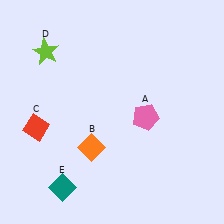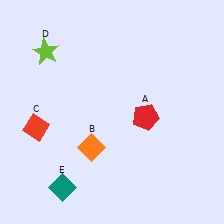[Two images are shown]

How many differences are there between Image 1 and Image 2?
There is 1 difference between the two images.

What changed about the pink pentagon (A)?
In Image 1, A is pink. In Image 2, it changed to red.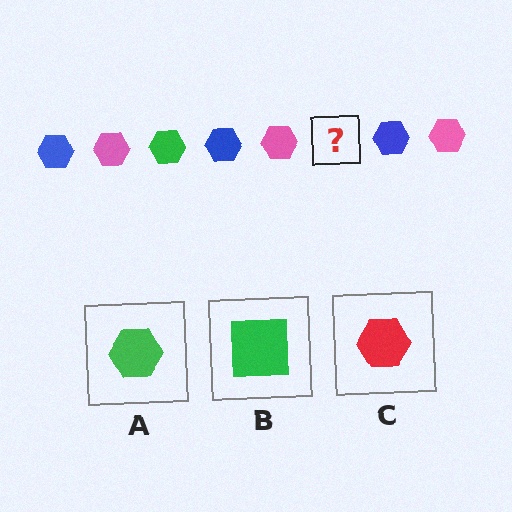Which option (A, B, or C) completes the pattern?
A.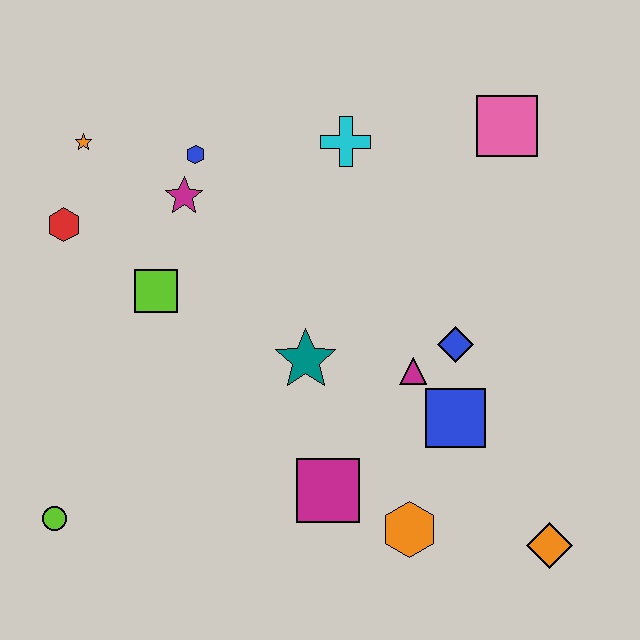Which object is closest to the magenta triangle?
The blue diamond is closest to the magenta triangle.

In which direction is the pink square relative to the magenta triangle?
The pink square is above the magenta triangle.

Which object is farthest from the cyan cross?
The lime circle is farthest from the cyan cross.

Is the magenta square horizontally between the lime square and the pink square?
Yes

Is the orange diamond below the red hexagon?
Yes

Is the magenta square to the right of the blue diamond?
No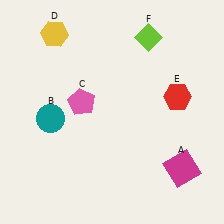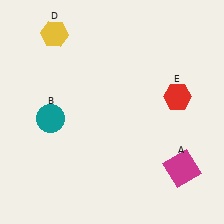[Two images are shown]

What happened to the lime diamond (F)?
The lime diamond (F) was removed in Image 2. It was in the top-right area of Image 1.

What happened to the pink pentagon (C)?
The pink pentagon (C) was removed in Image 2. It was in the top-left area of Image 1.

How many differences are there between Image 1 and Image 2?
There are 2 differences between the two images.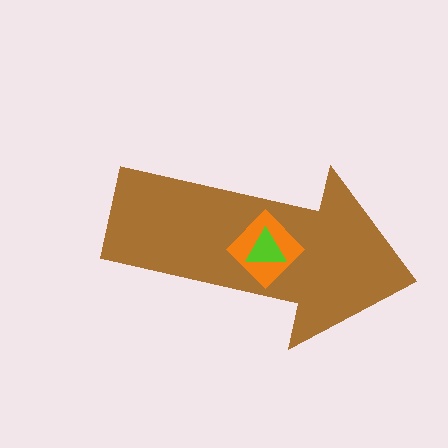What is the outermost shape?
The brown arrow.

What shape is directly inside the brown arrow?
The orange diamond.